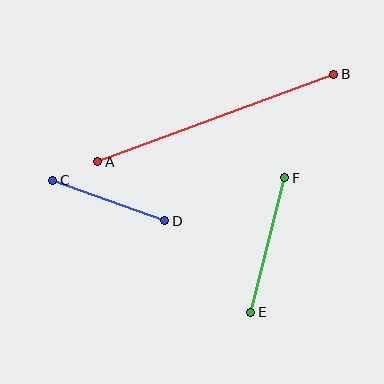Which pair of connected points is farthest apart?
Points A and B are farthest apart.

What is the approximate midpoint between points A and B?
The midpoint is at approximately (216, 118) pixels.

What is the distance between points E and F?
The distance is approximately 139 pixels.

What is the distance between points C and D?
The distance is approximately 119 pixels.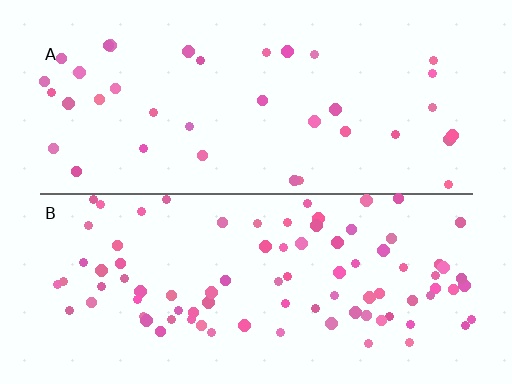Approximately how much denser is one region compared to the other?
Approximately 2.4× — region B over region A.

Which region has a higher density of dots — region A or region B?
B (the bottom).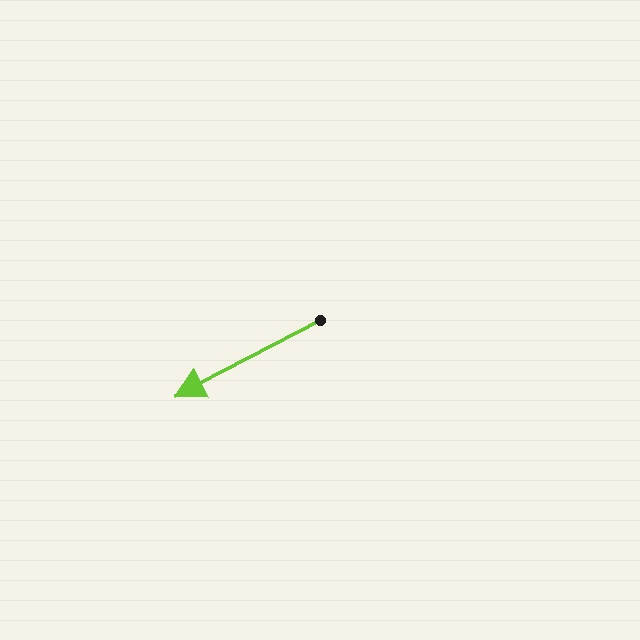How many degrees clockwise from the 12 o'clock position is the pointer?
Approximately 242 degrees.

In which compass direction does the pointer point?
Southwest.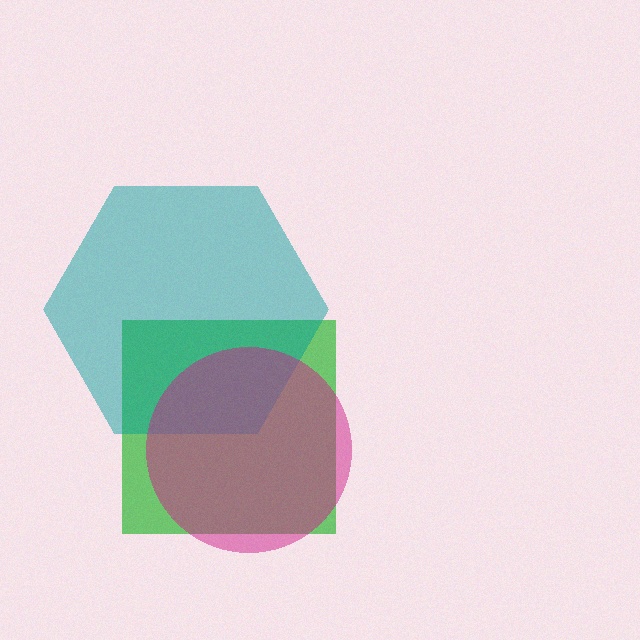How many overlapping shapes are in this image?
There are 3 overlapping shapes in the image.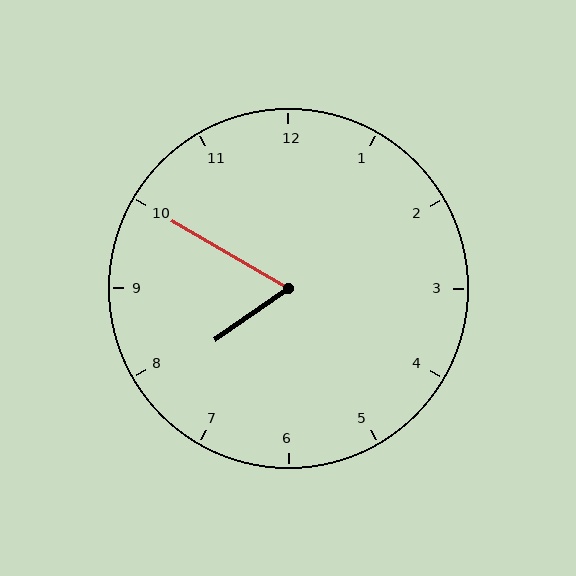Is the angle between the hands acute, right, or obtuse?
It is acute.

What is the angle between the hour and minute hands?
Approximately 65 degrees.